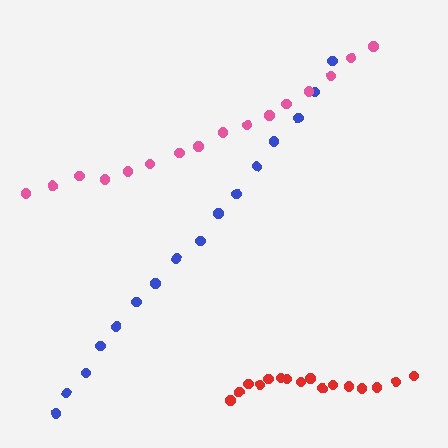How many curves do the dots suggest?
There are 3 distinct paths.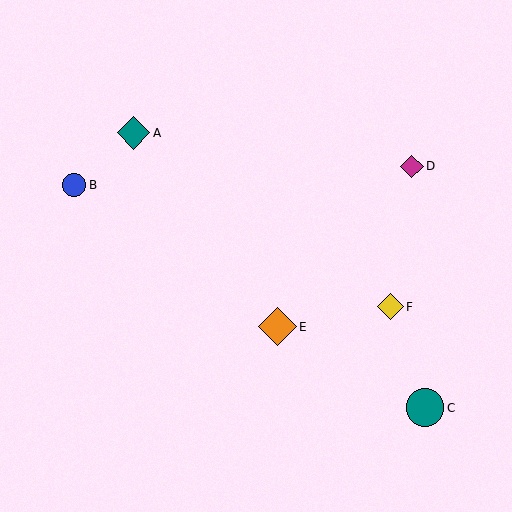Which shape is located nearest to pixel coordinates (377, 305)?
The yellow diamond (labeled F) at (391, 307) is nearest to that location.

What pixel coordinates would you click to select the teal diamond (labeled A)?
Click at (134, 133) to select the teal diamond A.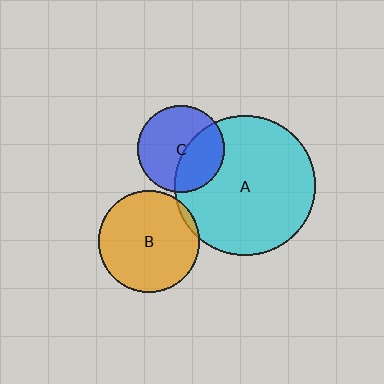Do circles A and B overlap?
Yes.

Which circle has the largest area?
Circle A (cyan).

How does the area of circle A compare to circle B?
Approximately 1.9 times.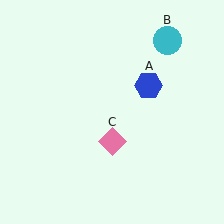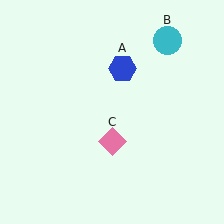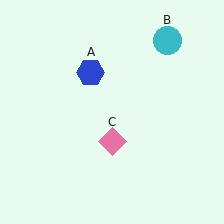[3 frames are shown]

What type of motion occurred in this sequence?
The blue hexagon (object A) rotated counterclockwise around the center of the scene.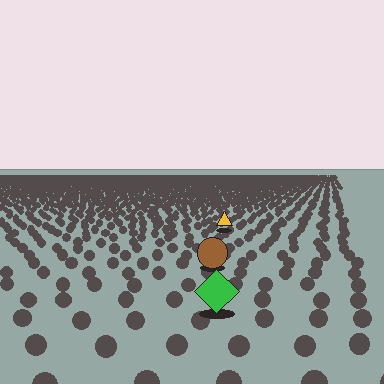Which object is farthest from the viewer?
The yellow triangle is farthest from the viewer. It appears smaller and the ground texture around it is denser.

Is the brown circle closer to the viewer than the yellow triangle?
Yes. The brown circle is closer — you can tell from the texture gradient: the ground texture is coarser near it.